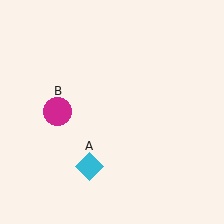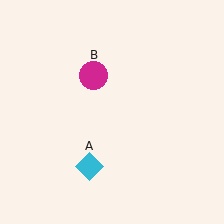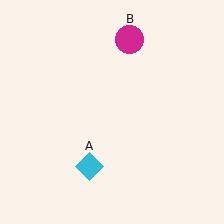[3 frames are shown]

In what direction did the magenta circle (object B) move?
The magenta circle (object B) moved up and to the right.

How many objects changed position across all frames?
1 object changed position: magenta circle (object B).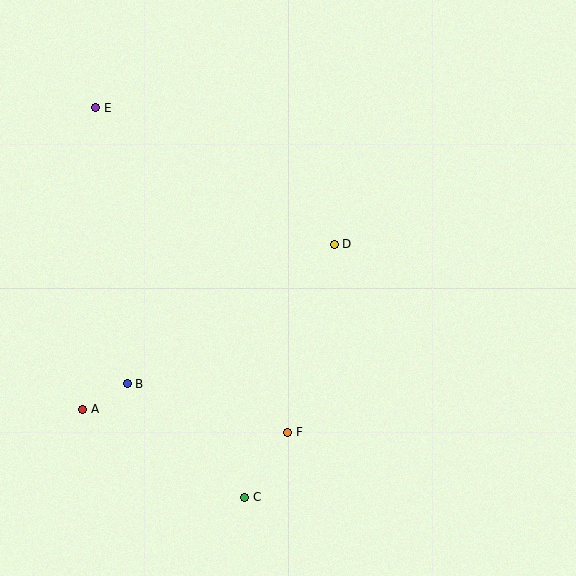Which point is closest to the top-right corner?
Point D is closest to the top-right corner.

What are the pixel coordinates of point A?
Point A is at (83, 409).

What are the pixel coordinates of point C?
Point C is at (245, 497).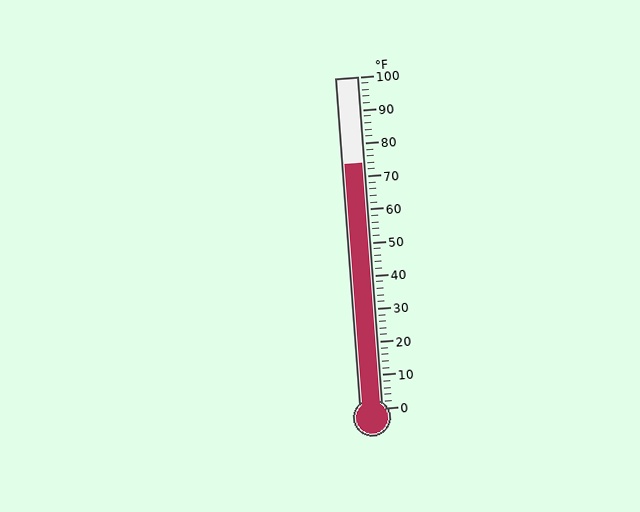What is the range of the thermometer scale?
The thermometer scale ranges from 0°F to 100°F.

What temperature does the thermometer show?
The thermometer shows approximately 74°F.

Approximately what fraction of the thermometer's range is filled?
The thermometer is filled to approximately 75% of its range.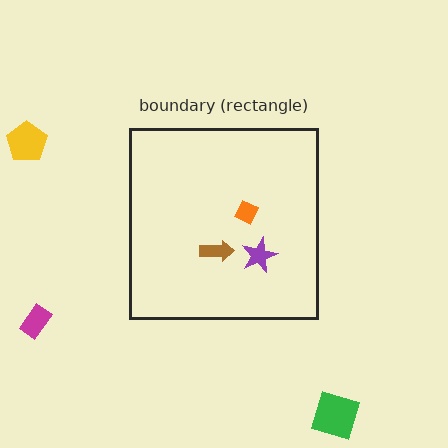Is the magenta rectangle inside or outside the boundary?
Outside.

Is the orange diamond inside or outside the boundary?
Inside.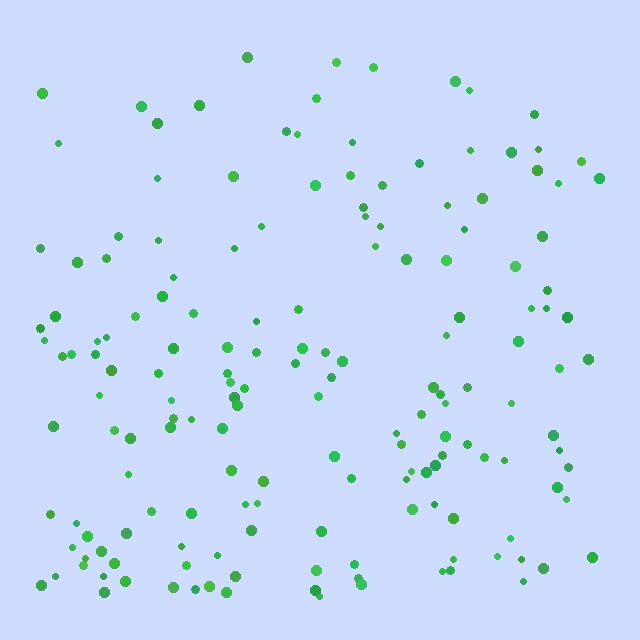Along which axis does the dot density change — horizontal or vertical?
Vertical.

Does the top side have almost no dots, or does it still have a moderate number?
Still a moderate number, just noticeably fewer than the bottom.